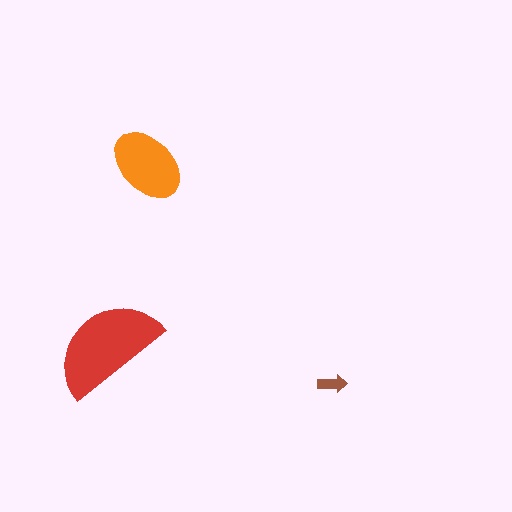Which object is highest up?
The orange ellipse is topmost.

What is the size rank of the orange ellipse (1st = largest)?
2nd.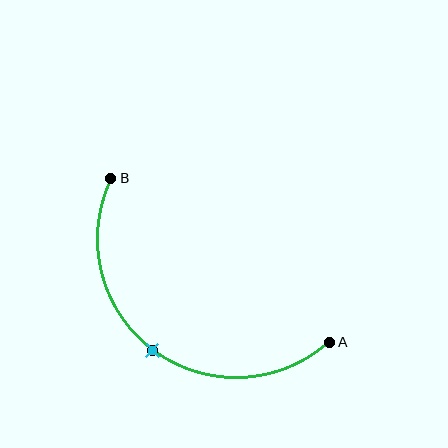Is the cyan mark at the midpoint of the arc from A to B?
Yes. The cyan mark lies on the arc at equal arc-length from both A and B — it is the arc midpoint.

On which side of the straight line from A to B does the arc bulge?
The arc bulges below and to the left of the straight line connecting A and B.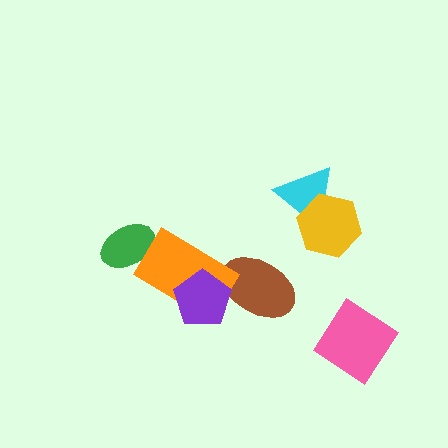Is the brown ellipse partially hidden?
Yes, it is partially covered by another shape.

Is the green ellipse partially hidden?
Yes, it is partially covered by another shape.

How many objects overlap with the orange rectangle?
3 objects overlap with the orange rectangle.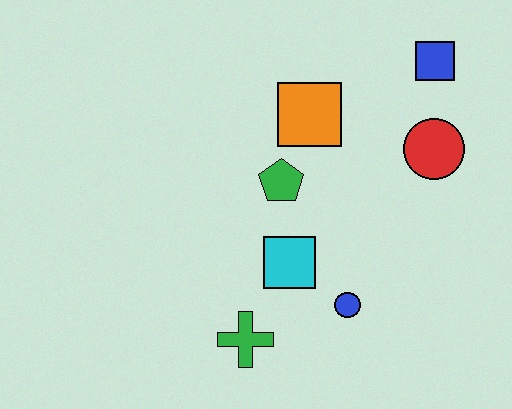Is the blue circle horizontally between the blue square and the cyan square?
Yes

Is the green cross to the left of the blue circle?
Yes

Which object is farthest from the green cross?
The blue square is farthest from the green cross.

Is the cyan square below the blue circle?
No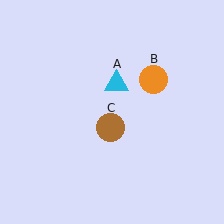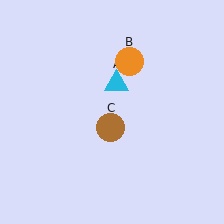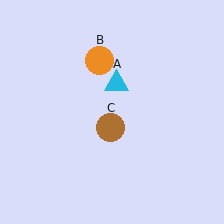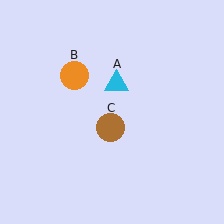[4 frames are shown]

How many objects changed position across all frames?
1 object changed position: orange circle (object B).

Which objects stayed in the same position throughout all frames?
Cyan triangle (object A) and brown circle (object C) remained stationary.